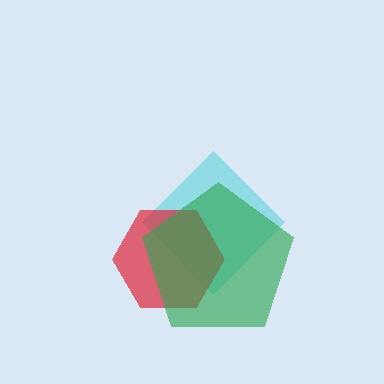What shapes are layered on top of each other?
The layered shapes are: a cyan diamond, a red hexagon, a green pentagon.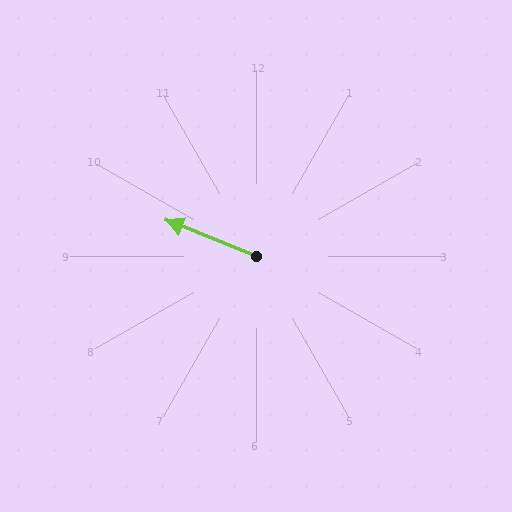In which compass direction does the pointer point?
West.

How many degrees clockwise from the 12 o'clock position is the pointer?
Approximately 292 degrees.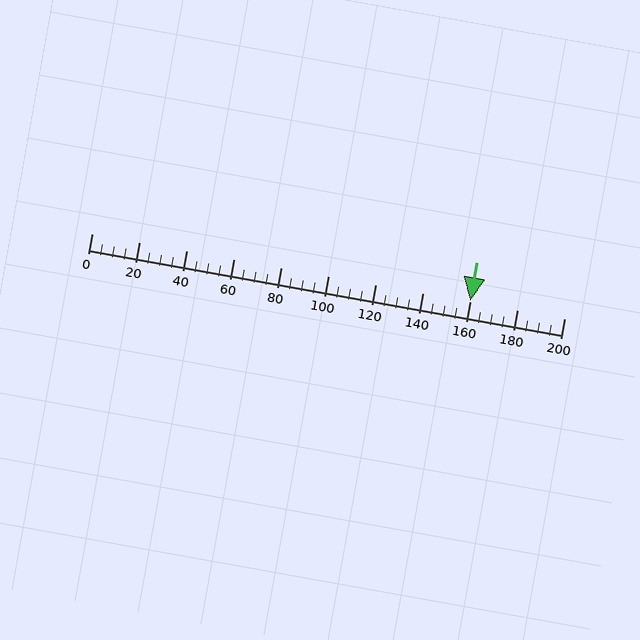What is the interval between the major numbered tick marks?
The major tick marks are spaced 20 units apart.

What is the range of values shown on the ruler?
The ruler shows values from 0 to 200.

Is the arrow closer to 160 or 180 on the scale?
The arrow is closer to 160.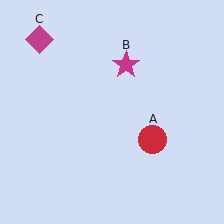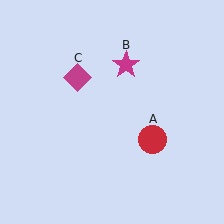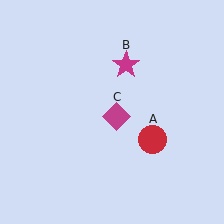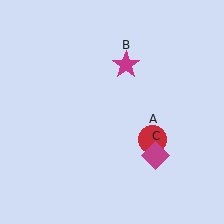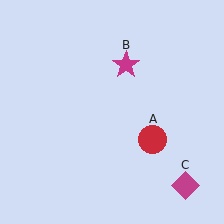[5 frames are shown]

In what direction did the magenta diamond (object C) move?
The magenta diamond (object C) moved down and to the right.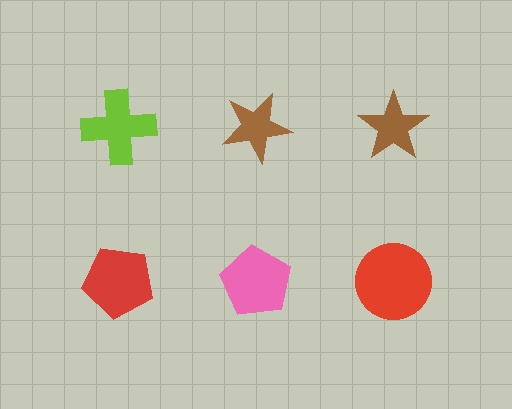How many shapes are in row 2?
3 shapes.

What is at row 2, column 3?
A red circle.